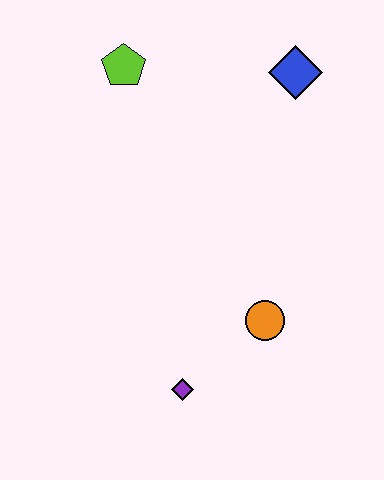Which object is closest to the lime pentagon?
The blue diamond is closest to the lime pentagon.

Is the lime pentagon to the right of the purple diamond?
No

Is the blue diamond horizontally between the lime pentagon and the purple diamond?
No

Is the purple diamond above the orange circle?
No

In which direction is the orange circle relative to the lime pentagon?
The orange circle is below the lime pentagon.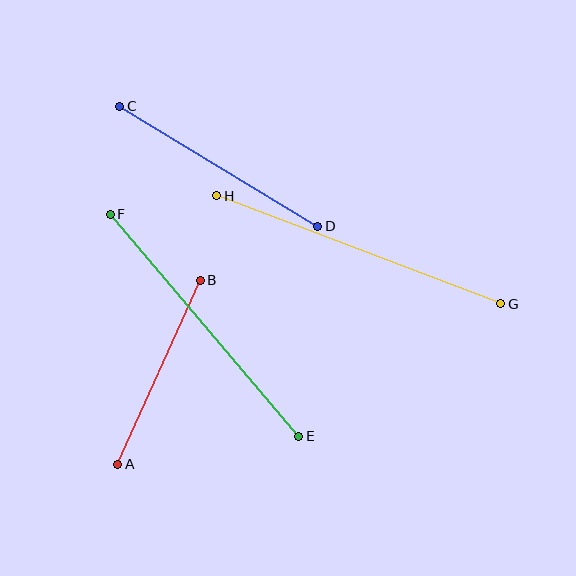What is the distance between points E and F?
The distance is approximately 291 pixels.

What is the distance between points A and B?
The distance is approximately 202 pixels.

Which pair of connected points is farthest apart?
Points G and H are farthest apart.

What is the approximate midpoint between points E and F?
The midpoint is at approximately (204, 325) pixels.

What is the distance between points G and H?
The distance is approximately 304 pixels.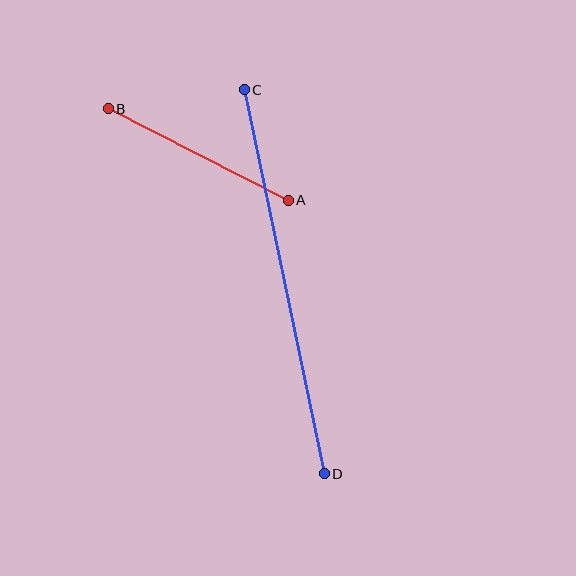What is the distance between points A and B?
The distance is approximately 202 pixels.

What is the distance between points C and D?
The distance is approximately 392 pixels.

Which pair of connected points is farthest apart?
Points C and D are farthest apart.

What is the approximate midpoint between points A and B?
The midpoint is at approximately (198, 154) pixels.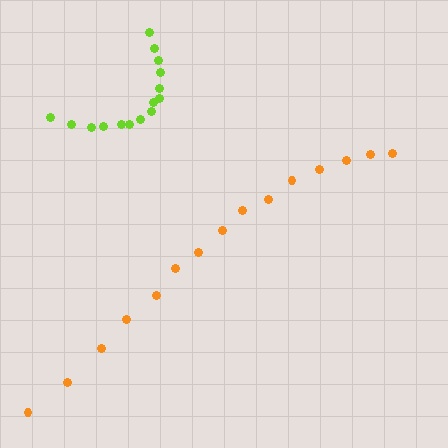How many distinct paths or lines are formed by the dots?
There are 2 distinct paths.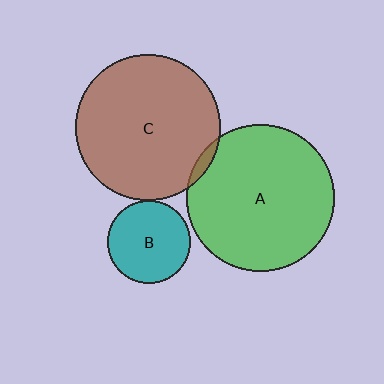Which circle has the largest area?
Circle A (green).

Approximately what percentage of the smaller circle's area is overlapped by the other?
Approximately 5%.